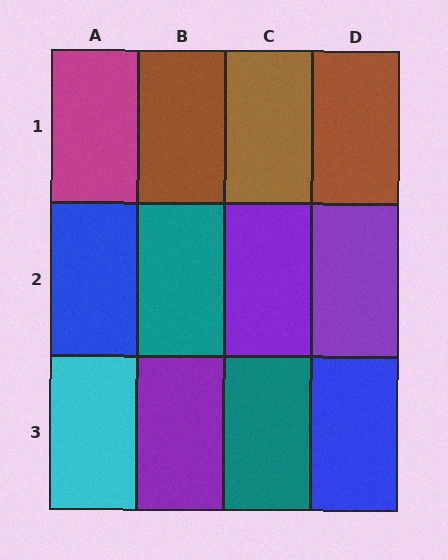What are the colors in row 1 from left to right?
Magenta, brown, brown, brown.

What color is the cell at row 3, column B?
Purple.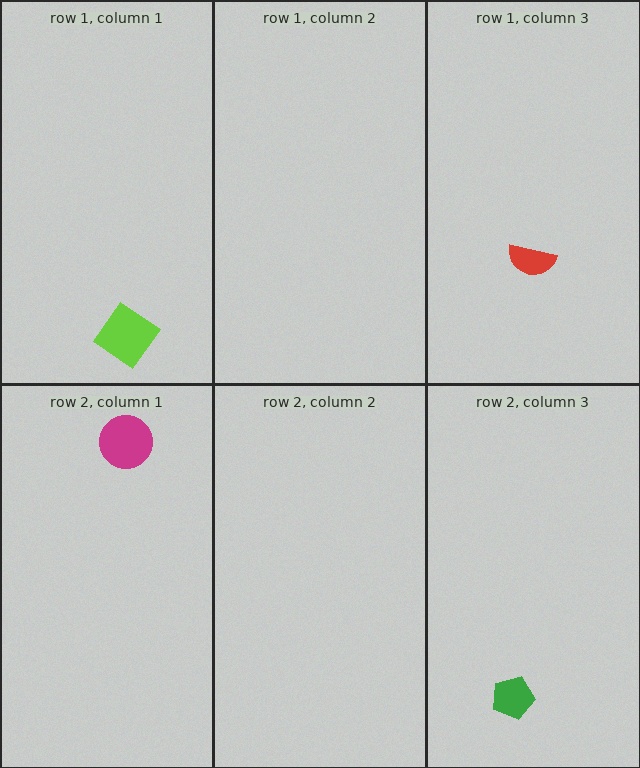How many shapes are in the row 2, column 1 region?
1.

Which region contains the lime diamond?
The row 1, column 1 region.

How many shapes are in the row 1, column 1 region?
1.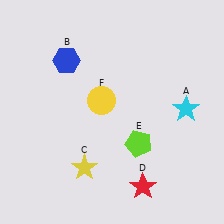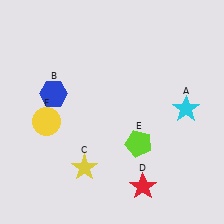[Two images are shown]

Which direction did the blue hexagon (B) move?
The blue hexagon (B) moved down.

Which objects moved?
The objects that moved are: the blue hexagon (B), the yellow circle (F).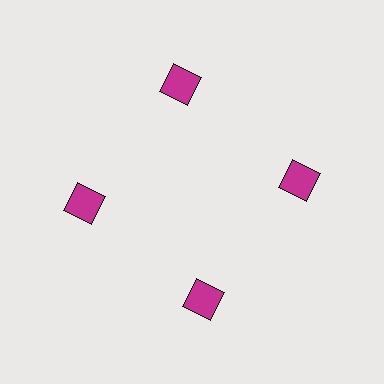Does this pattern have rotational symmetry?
Yes, this pattern has 4-fold rotational symmetry. It looks the same after rotating 90 degrees around the center.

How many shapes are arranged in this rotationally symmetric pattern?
There are 4 shapes, arranged in 4 groups of 1.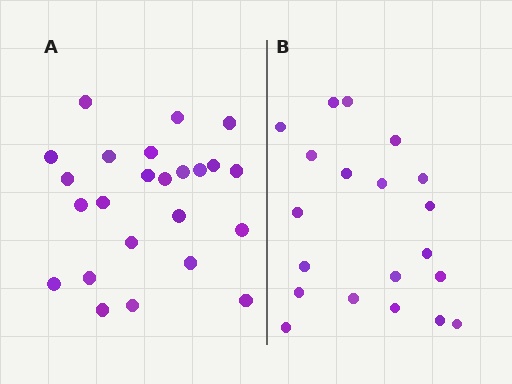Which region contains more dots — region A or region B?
Region A (the left region) has more dots.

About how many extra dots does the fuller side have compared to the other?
Region A has about 4 more dots than region B.